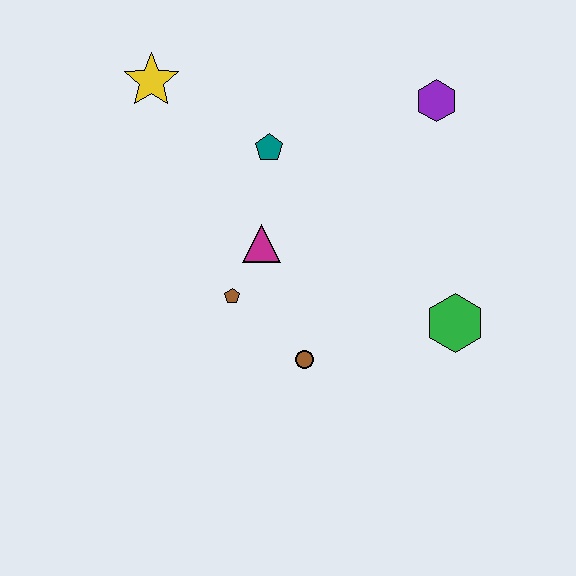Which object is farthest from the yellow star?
The green hexagon is farthest from the yellow star.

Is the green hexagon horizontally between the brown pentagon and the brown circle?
No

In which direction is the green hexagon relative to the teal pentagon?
The green hexagon is to the right of the teal pentagon.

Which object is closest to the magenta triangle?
The brown pentagon is closest to the magenta triangle.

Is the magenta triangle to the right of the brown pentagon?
Yes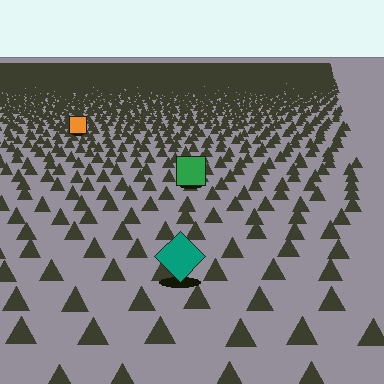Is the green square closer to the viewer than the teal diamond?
No. The teal diamond is closer — you can tell from the texture gradient: the ground texture is coarser near it.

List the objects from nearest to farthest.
From nearest to farthest: the teal diamond, the green square, the orange square.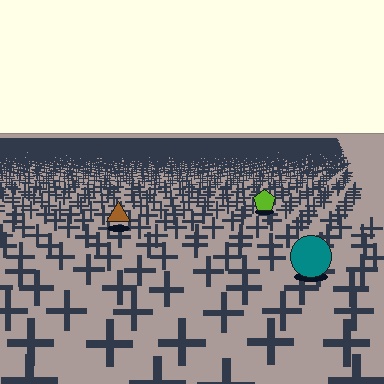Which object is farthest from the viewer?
The lime pentagon is farthest from the viewer. It appears smaller and the ground texture around it is denser.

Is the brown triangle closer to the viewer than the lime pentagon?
Yes. The brown triangle is closer — you can tell from the texture gradient: the ground texture is coarser near it.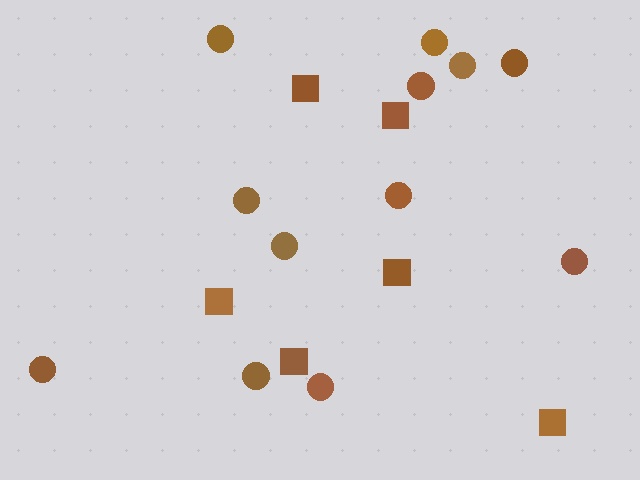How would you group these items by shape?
There are 2 groups: one group of squares (6) and one group of circles (12).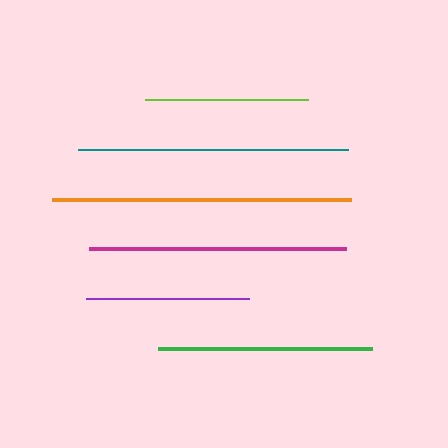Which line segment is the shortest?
The lime line is the shortest at approximately 163 pixels.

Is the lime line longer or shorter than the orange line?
The orange line is longer than the lime line.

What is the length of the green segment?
The green segment is approximately 214 pixels long.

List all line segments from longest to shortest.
From longest to shortest: orange, teal, magenta, green, purple, lime.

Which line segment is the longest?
The orange line is the longest at approximately 299 pixels.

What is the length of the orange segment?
The orange segment is approximately 299 pixels long.